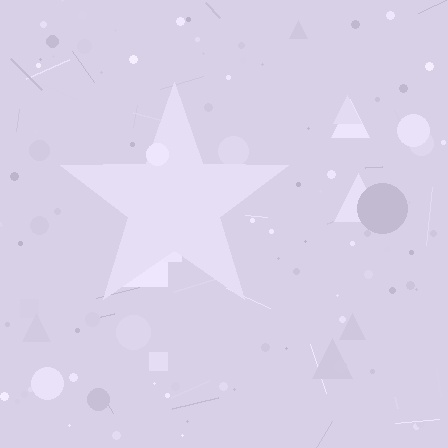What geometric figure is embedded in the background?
A star is embedded in the background.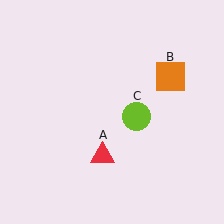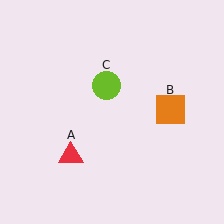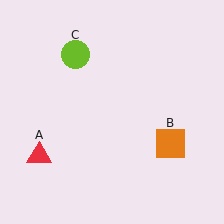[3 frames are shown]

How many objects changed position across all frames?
3 objects changed position: red triangle (object A), orange square (object B), lime circle (object C).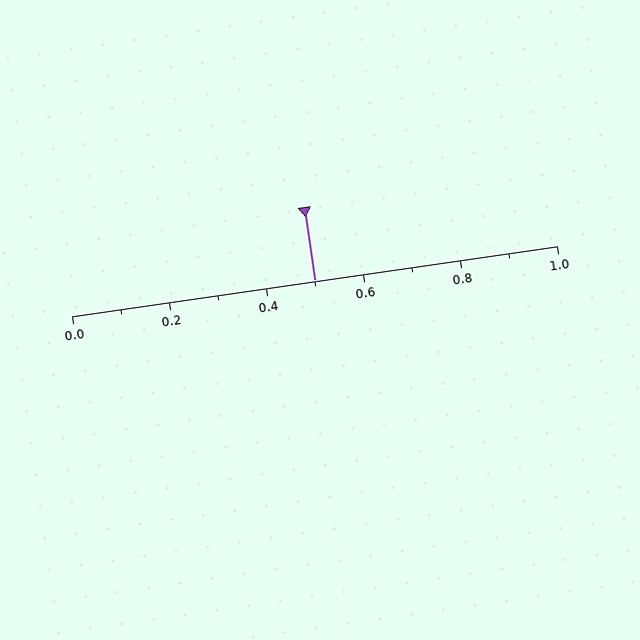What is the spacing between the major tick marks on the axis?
The major ticks are spaced 0.2 apart.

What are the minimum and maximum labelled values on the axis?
The axis runs from 0.0 to 1.0.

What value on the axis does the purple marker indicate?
The marker indicates approximately 0.5.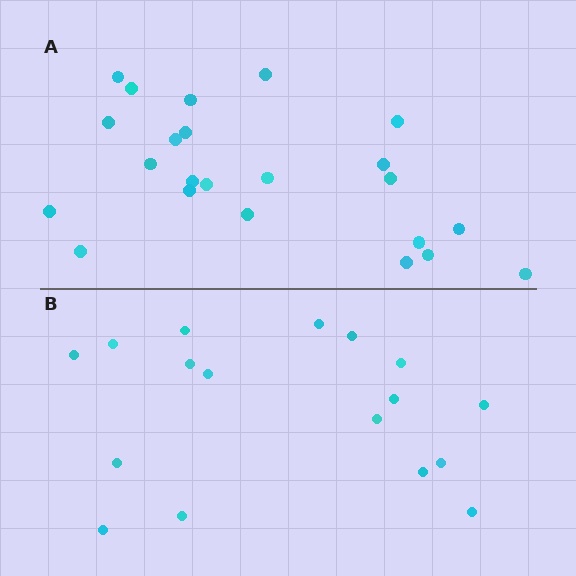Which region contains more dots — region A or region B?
Region A (the top region) has more dots.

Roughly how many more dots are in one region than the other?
Region A has about 6 more dots than region B.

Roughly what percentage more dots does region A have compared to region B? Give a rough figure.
About 35% more.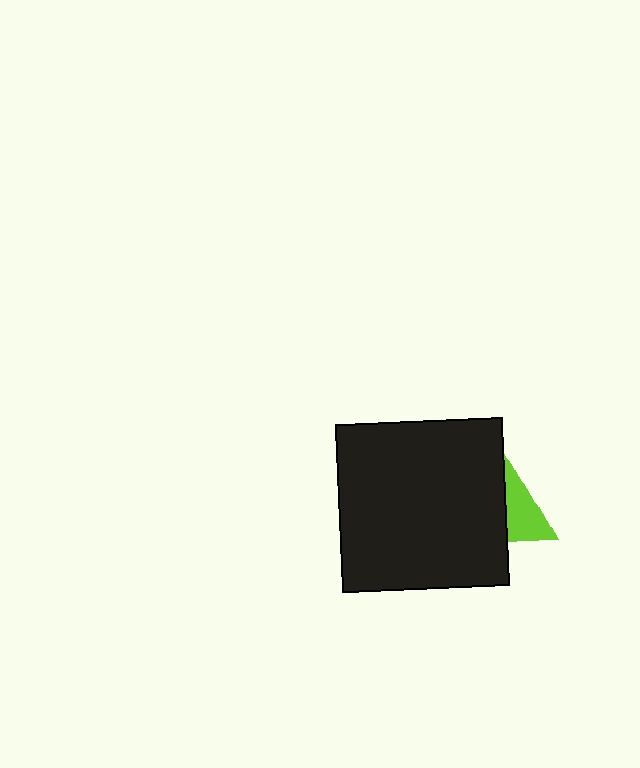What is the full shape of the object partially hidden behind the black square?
The partially hidden object is a lime triangle.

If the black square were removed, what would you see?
You would see the complete lime triangle.